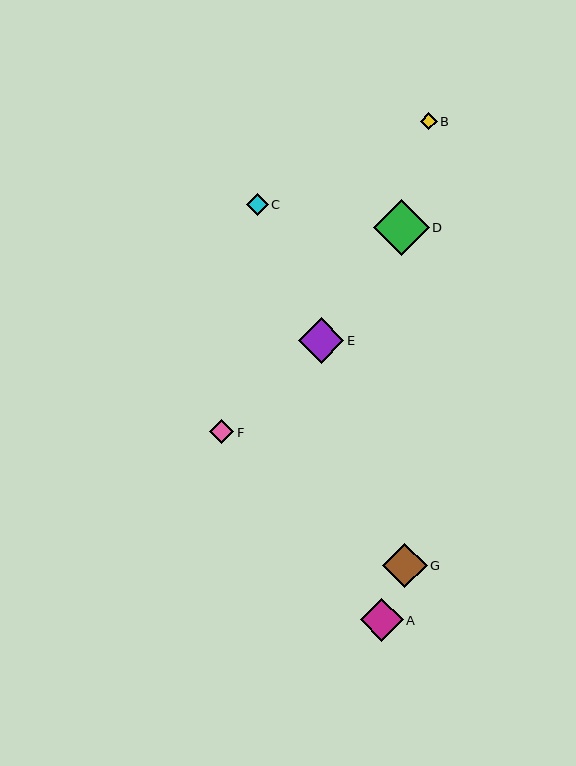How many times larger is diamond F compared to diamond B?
Diamond F is approximately 1.4 times the size of diamond B.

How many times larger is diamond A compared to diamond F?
Diamond A is approximately 1.7 times the size of diamond F.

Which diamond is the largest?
Diamond D is the largest with a size of approximately 56 pixels.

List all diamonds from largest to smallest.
From largest to smallest: D, E, G, A, F, C, B.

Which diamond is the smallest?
Diamond B is the smallest with a size of approximately 17 pixels.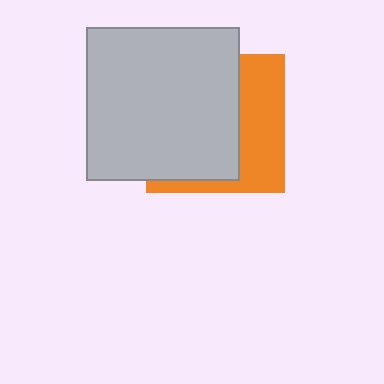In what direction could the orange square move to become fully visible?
The orange square could move right. That would shift it out from behind the light gray square entirely.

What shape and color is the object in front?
The object in front is a light gray square.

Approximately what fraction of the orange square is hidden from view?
Roughly 61% of the orange square is hidden behind the light gray square.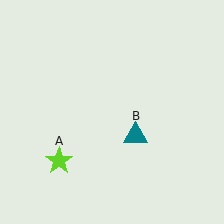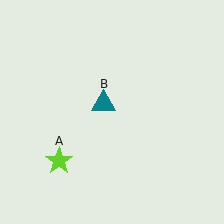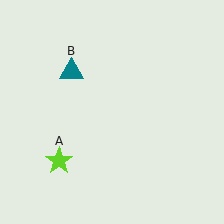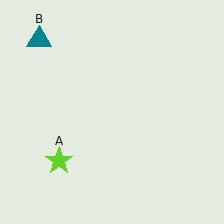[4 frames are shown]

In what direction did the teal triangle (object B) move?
The teal triangle (object B) moved up and to the left.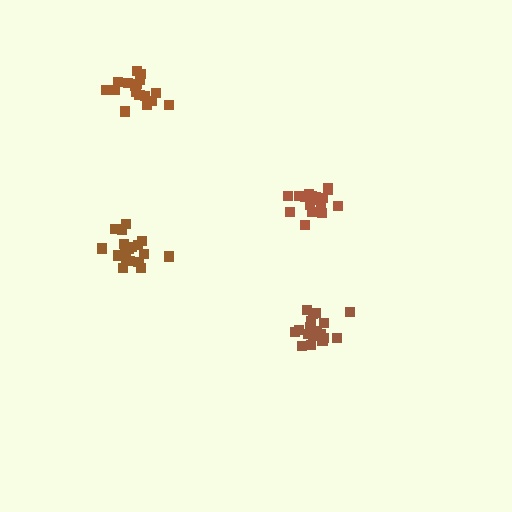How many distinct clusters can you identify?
There are 4 distinct clusters.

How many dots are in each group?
Group 1: 19 dots, Group 2: 17 dots, Group 3: 18 dots, Group 4: 20 dots (74 total).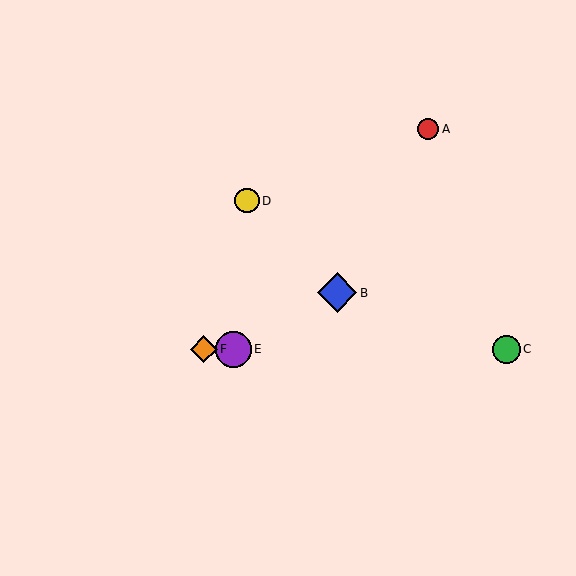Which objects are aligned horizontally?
Objects C, E, F are aligned horizontally.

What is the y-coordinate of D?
Object D is at y≈201.